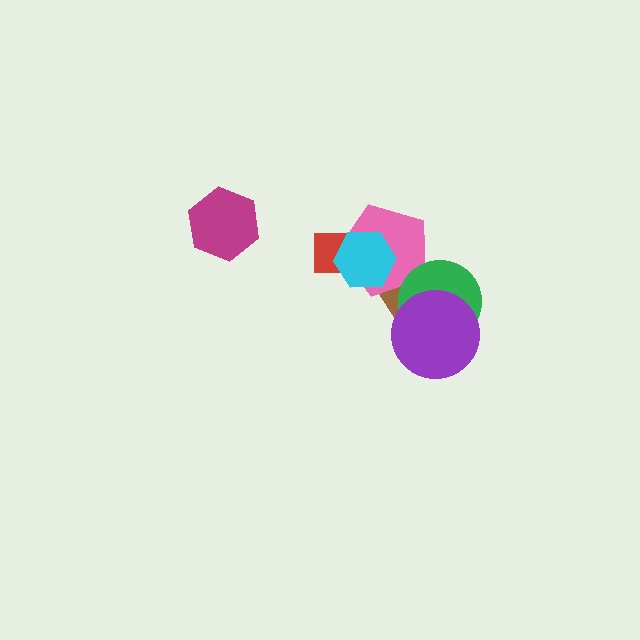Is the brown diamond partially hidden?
Yes, it is partially covered by another shape.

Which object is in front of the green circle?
The purple circle is in front of the green circle.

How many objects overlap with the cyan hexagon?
3 objects overlap with the cyan hexagon.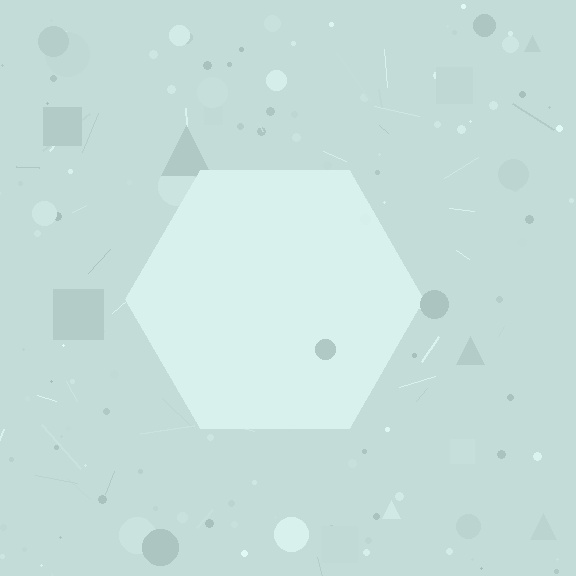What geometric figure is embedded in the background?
A hexagon is embedded in the background.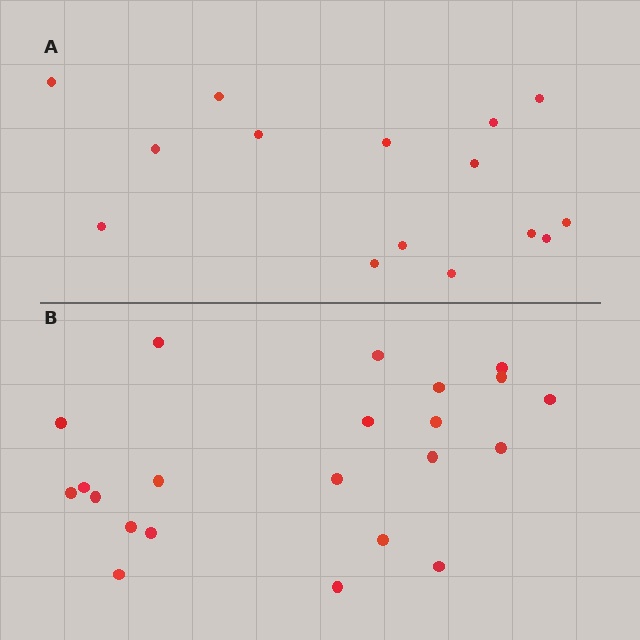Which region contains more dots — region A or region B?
Region B (the bottom region) has more dots.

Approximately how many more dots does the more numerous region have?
Region B has roughly 8 or so more dots than region A.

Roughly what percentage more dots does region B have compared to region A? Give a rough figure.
About 45% more.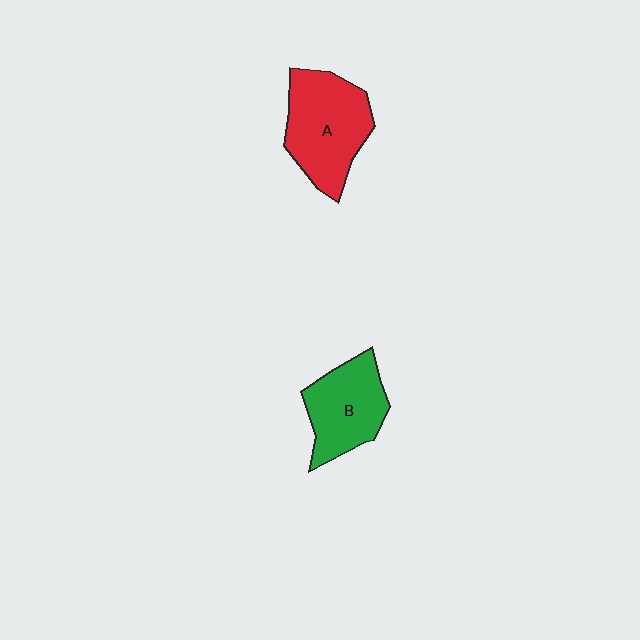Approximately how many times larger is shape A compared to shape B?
Approximately 1.3 times.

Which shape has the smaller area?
Shape B (green).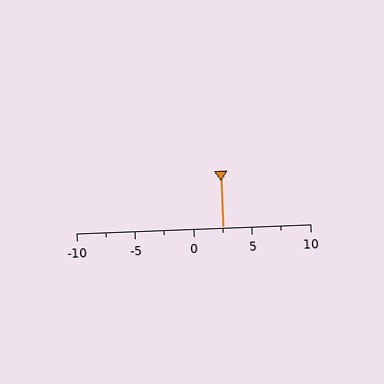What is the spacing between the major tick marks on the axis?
The major ticks are spaced 5 apart.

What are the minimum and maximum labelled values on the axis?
The axis runs from -10 to 10.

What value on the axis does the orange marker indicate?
The marker indicates approximately 2.5.